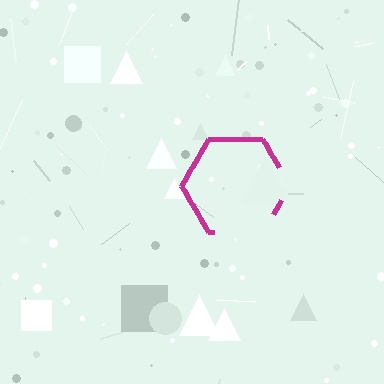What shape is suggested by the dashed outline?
The dashed outline suggests a hexagon.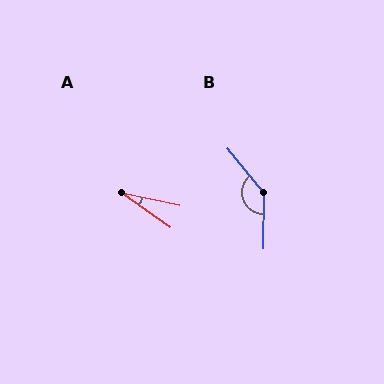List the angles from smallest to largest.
A (24°), B (141°).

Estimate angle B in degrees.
Approximately 141 degrees.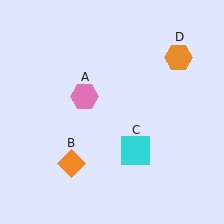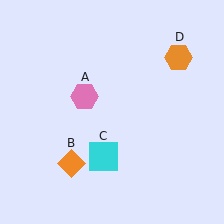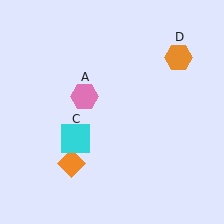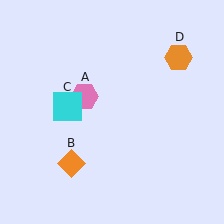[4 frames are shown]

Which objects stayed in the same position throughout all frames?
Pink hexagon (object A) and orange diamond (object B) and orange hexagon (object D) remained stationary.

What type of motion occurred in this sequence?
The cyan square (object C) rotated clockwise around the center of the scene.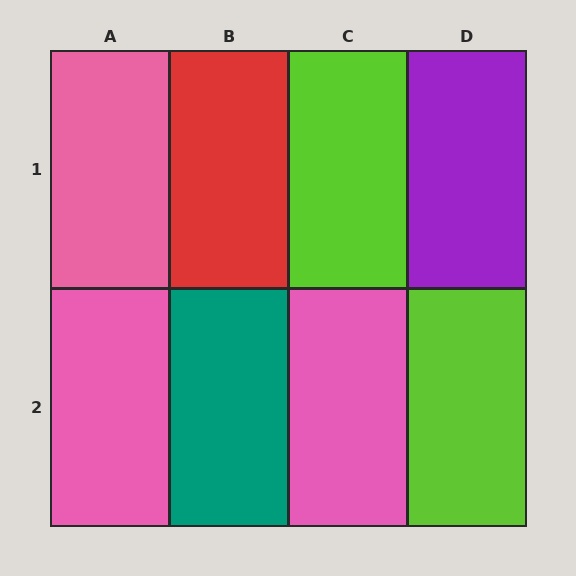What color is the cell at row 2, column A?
Pink.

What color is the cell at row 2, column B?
Teal.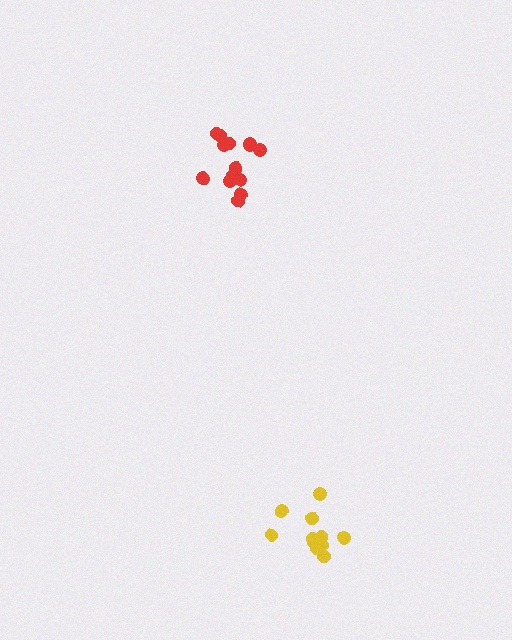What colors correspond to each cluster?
The clusters are colored: red, yellow.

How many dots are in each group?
Group 1: 14 dots, Group 2: 11 dots (25 total).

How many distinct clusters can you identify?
There are 2 distinct clusters.